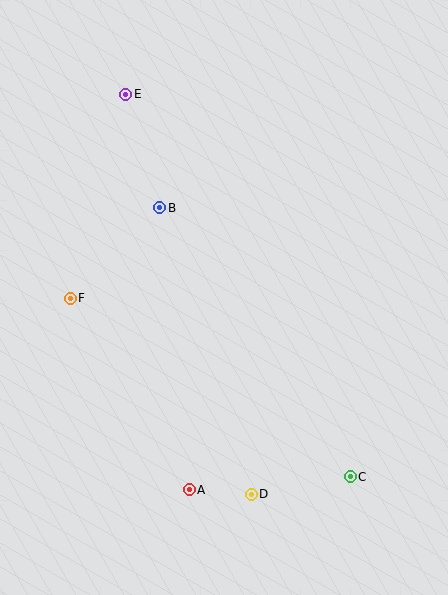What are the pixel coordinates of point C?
Point C is at (350, 477).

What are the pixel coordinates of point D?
Point D is at (251, 494).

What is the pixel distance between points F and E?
The distance between F and E is 211 pixels.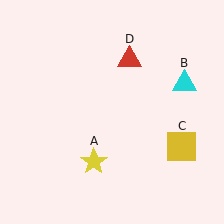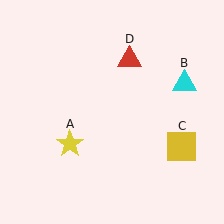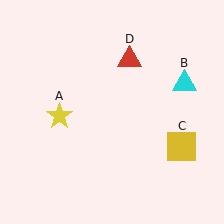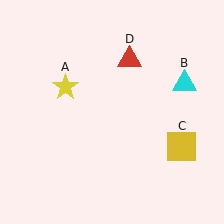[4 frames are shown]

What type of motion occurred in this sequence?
The yellow star (object A) rotated clockwise around the center of the scene.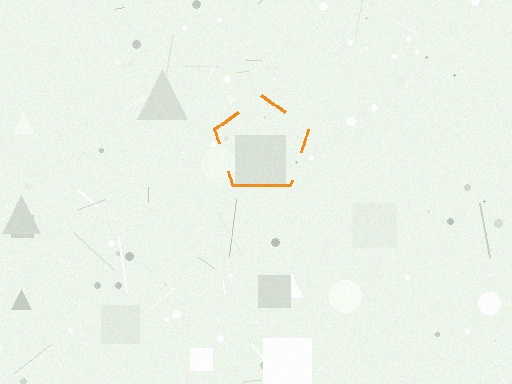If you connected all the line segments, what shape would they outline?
They would outline a pentagon.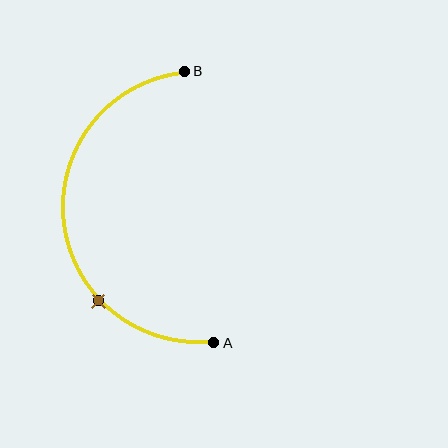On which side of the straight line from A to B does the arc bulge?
The arc bulges to the left of the straight line connecting A and B.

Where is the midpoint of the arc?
The arc midpoint is the point on the curve farthest from the straight line joining A and B. It sits to the left of that line.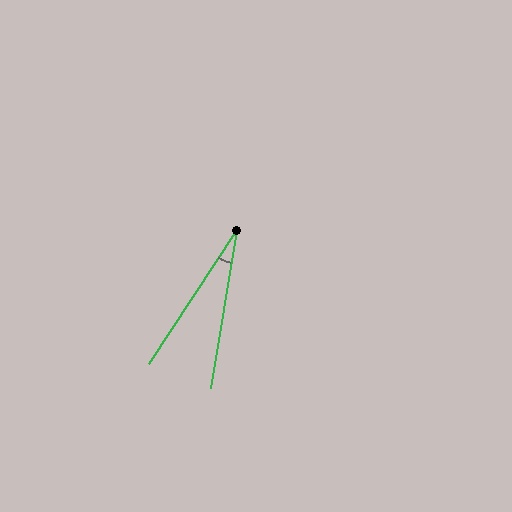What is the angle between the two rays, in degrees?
Approximately 24 degrees.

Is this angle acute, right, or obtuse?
It is acute.